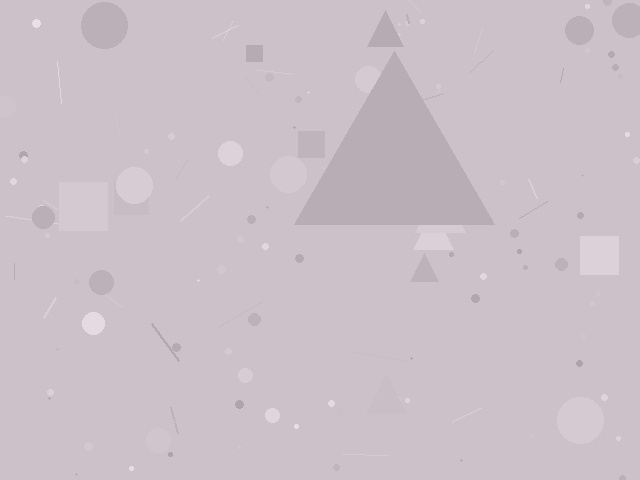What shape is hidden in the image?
A triangle is hidden in the image.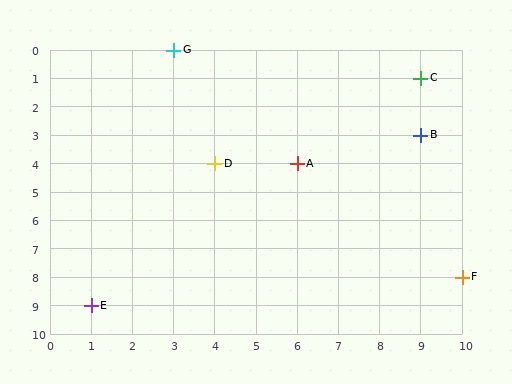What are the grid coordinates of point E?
Point E is at grid coordinates (1, 9).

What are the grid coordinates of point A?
Point A is at grid coordinates (6, 4).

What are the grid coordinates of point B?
Point B is at grid coordinates (9, 3).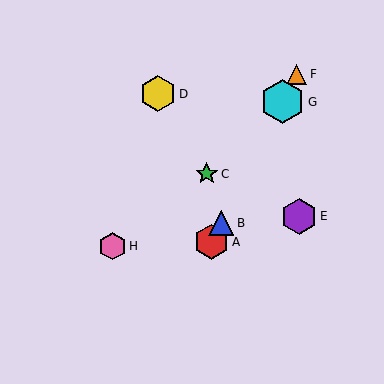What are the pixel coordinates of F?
Object F is at (297, 74).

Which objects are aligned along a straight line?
Objects A, B, F, G are aligned along a straight line.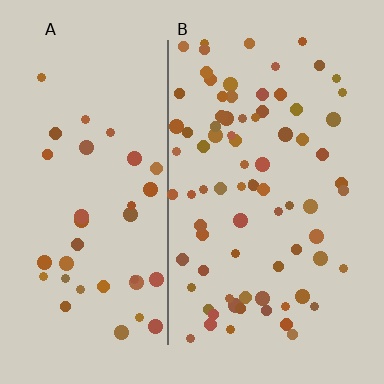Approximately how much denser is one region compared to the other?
Approximately 2.1× — region B over region A.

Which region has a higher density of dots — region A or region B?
B (the right).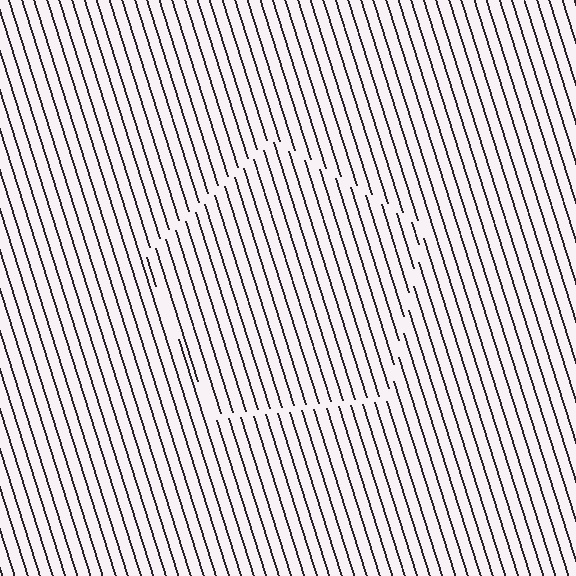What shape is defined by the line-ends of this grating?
An illusory pentagon. The interior of the shape contains the same grating, shifted by half a period — the contour is defined by the phase discontinuity where line-ends from the inner and outer gratings abut.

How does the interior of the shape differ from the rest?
The interior of the shape contains the same grating, shifted by half a period — the contour is defined by the phase discontinuity where line-ends from the inner and outer gratings abut.